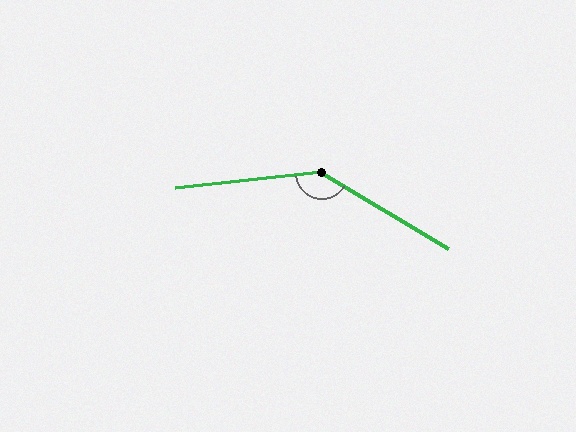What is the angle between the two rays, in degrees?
Approximately 143 degrees.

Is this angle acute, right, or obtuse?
It is obtuse.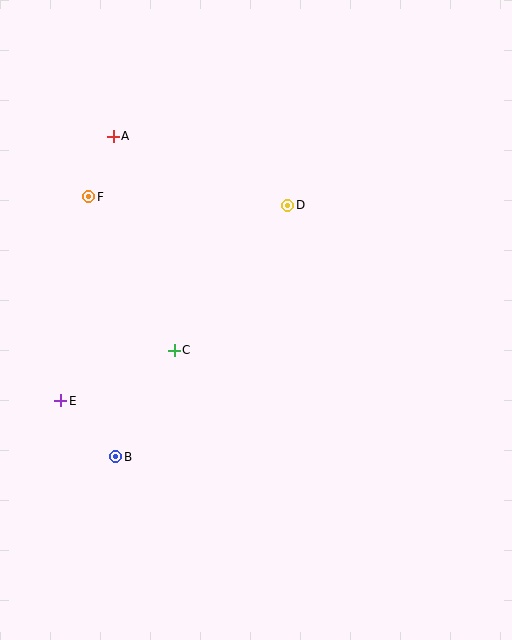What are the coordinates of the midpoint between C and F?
The midpoint between C and F is at (132, 273).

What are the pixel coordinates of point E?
Point E is at (61, 401).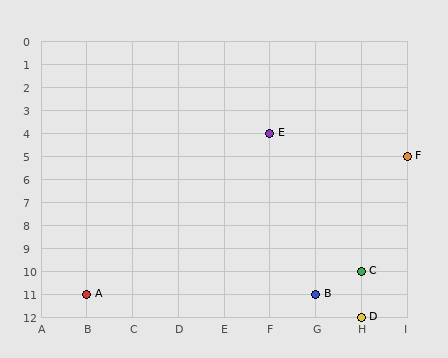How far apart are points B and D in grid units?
Points B and D are 1 column and 1 row apart (about 1.4 grid units diagonally).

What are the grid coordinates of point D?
Point D is at grid coordinates (H, 12).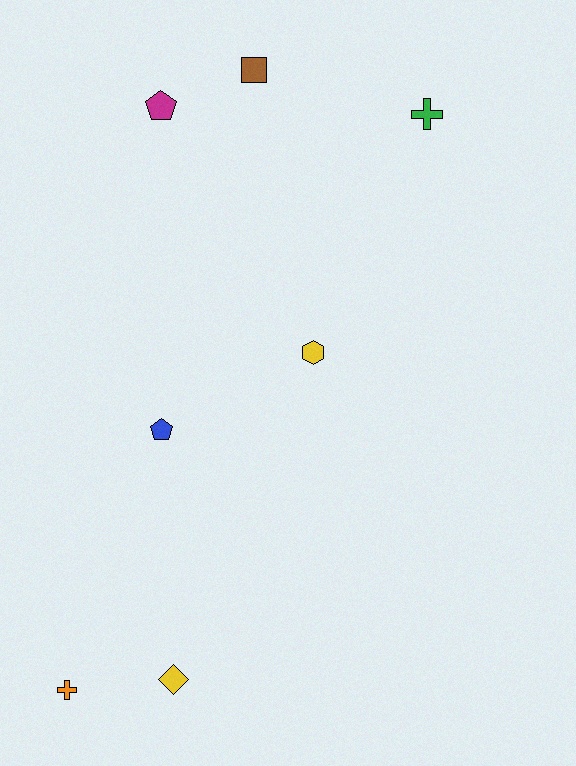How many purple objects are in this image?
There are no purple objects.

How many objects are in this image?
There are 7 objects.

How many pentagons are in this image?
There are 2 pentagons.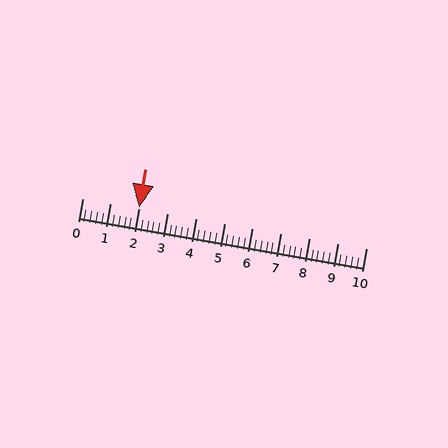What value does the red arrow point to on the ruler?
The red arrow points to approximately 2.0.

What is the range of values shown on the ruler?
The ruler shows values from 0 to 10.